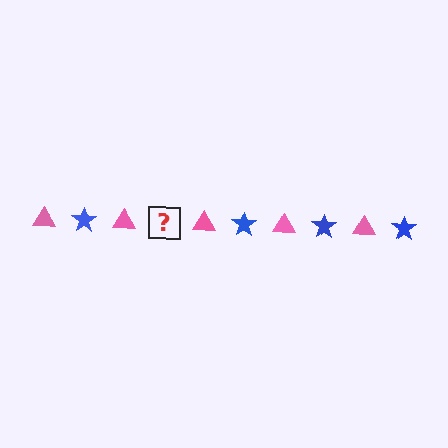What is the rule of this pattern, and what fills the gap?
The rule is that the pattern alternates between pink triangle and blue star. The gap should be filled with a blue star.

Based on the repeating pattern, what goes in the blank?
The blank should be a blue star.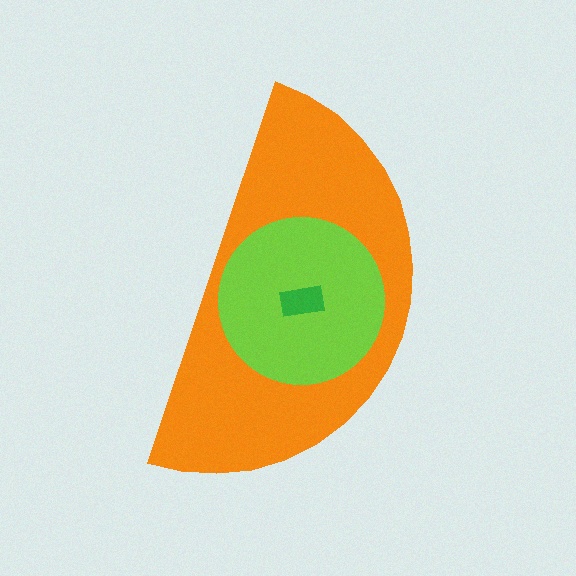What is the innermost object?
The green rectangle.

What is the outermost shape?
The orange semicircle.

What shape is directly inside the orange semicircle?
The lime circle.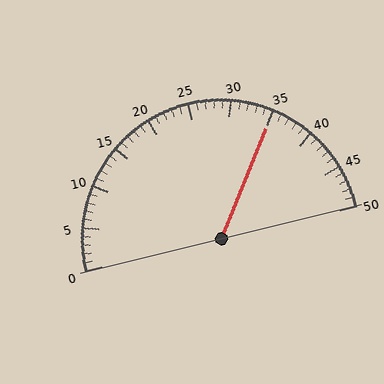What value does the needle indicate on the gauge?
The needle indicates approximately 35.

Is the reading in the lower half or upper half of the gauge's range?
The reading is in the upper half of the range (0 to 50).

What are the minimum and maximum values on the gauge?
The gauge ranges from 0 to 50.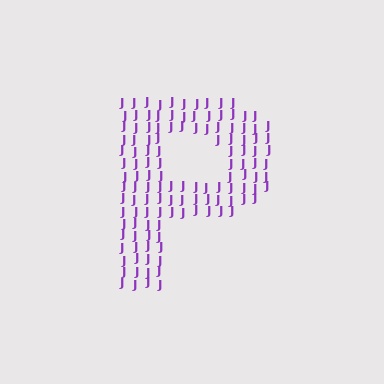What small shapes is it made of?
It is made of small letter J's.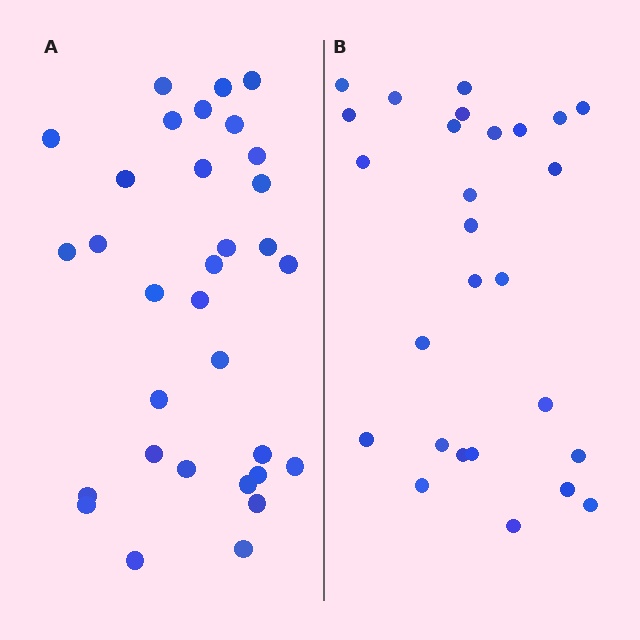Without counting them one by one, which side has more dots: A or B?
Region A (the left region) has more dots.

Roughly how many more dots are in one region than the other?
Region A has about 5 more dots than region B.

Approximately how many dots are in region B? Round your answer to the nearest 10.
About 30 dots. (The exact count is 27, which rounds to 30.)